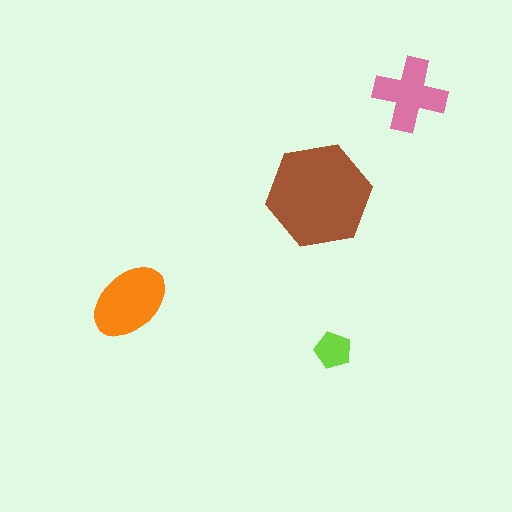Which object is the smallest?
The lime pentagon.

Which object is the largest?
The brown hexagon.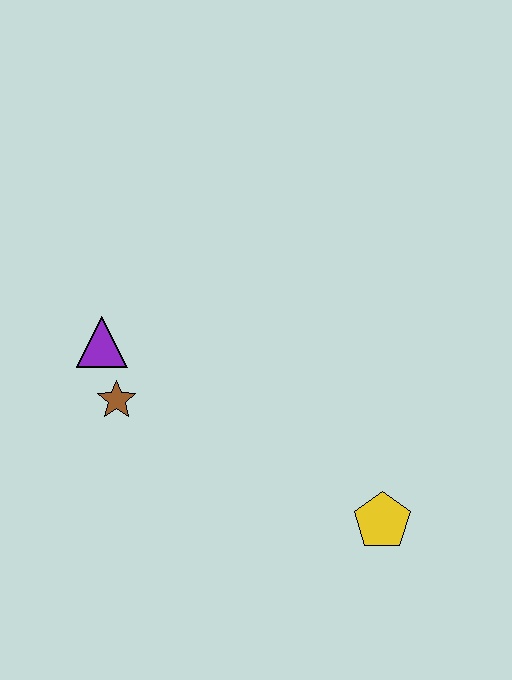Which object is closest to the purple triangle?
The brown star is closest to the purple triangle.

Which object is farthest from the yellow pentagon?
The purple triangle is farthest from the yellow pentagon.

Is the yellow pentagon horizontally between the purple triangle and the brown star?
No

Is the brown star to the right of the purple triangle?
Yes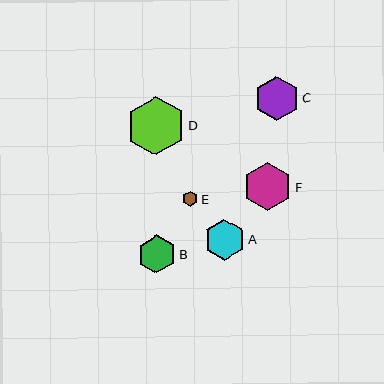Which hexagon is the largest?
Hexagon D is the largest with a size of approximately 59 pixels.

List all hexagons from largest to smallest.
From largest to smallest: D, F, C, A, B, E.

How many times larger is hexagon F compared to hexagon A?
Hexagon F is approximately 1.2 times the size of hexagon A.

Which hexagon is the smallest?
Hexagon E is the smallest with a size of approximately 15 pixels.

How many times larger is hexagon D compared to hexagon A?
Hexagon D is approximately 1.4 times the size of hexagon A.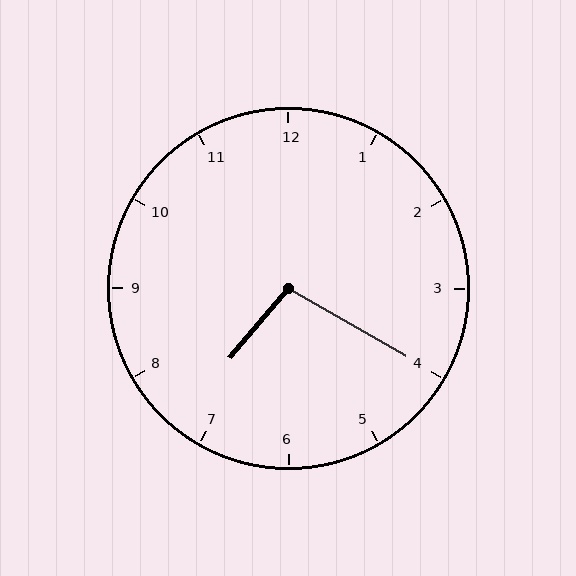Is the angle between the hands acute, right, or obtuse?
It is obtuse.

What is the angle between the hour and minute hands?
Approximately 100 degrees.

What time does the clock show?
7:20.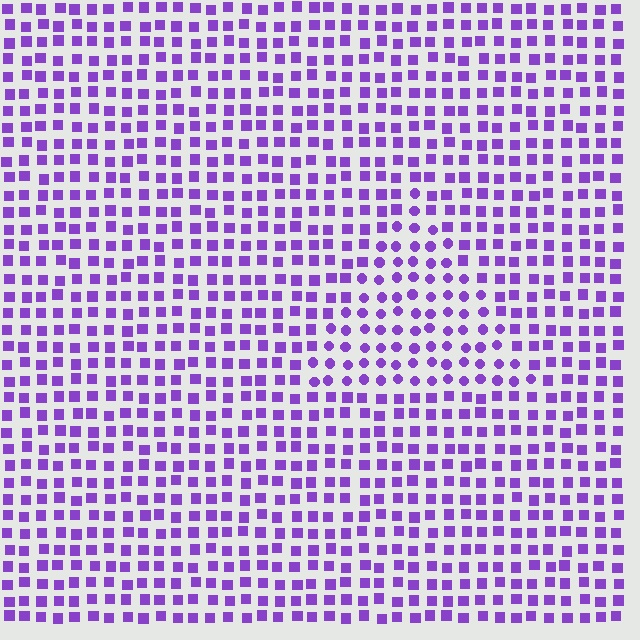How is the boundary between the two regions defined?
The boundary is defined by a change in element shape: circles inside vs. squares outside. All elements share the same color and spacing.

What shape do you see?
I see a triangle.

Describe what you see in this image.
The image is filled with small purple elements arranged in a uniform grid. A triangle-shaped region contains circles, while the surrounding area contains squares. The boundary is defined purely by the change in element shape.